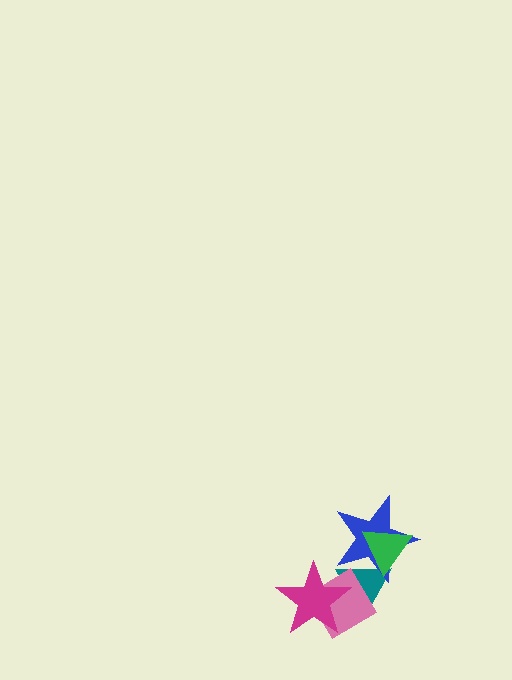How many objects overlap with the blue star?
3 objects overlap with the blue star.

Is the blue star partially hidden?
Yes, it is partially covered by another shape.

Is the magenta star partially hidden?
No, no other shape covers it.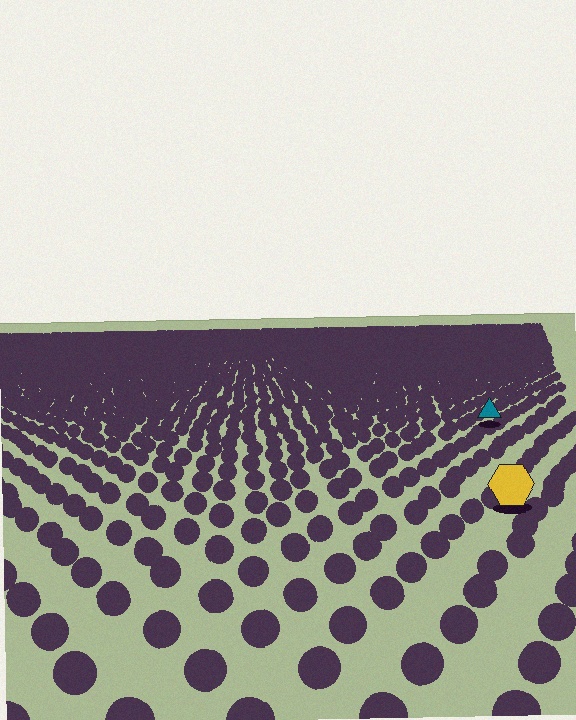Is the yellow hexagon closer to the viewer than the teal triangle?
Yes. The yellow hexagon is closer — you can tell from the texture gradient: the ground texture is coarser near it.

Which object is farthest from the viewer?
The teal triangle is farthest from the viewer. It appears smaller and the ground texture around it is denser.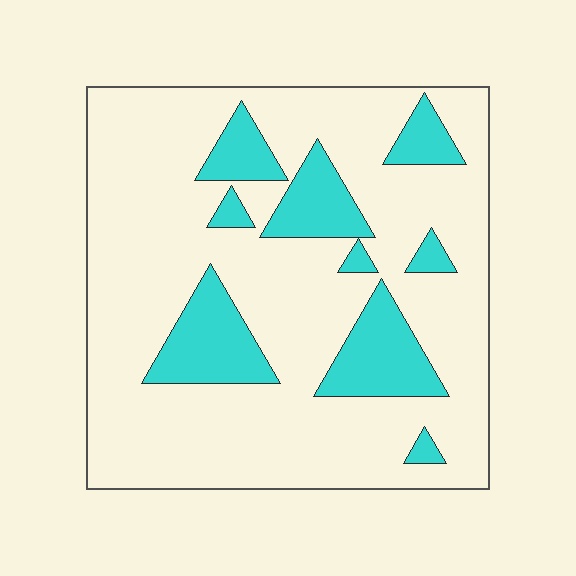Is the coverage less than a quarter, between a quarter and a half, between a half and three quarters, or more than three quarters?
Less than a quarter.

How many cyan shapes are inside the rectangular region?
9.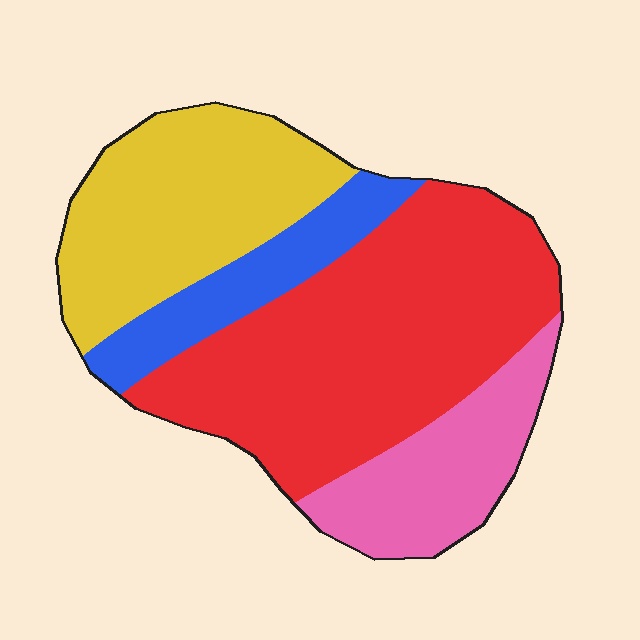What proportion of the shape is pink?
Pink takes up about one sixth (1/6) of the shape.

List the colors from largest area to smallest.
From largest to smallest: red, yellow, pink, blue.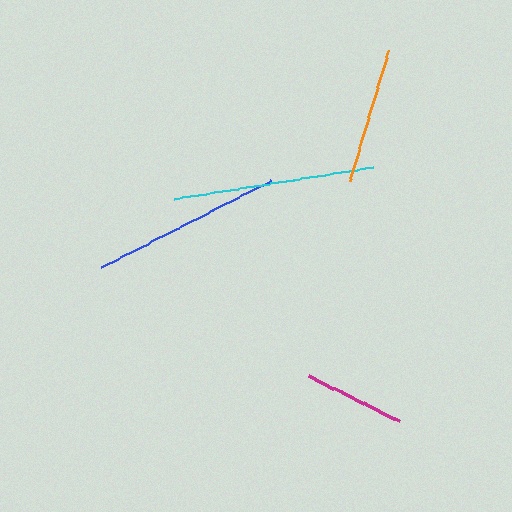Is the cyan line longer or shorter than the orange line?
The cyan line is longer than the orange line.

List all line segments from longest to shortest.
From longest to shortest: cyan, blue, orange, magenta.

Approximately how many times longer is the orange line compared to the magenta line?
The orange line is approximately 1.4 times the length of the magenta line.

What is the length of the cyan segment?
The cyan segment is approximately 202 pixels long.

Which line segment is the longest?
The cyan line is the longest at approximately 202 pixels.